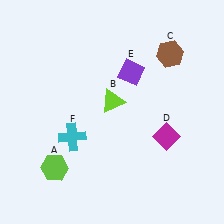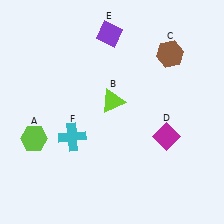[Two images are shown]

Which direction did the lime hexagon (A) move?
The lime hexagon (A) moved up.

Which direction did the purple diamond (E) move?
The purple diamond (E) moved up.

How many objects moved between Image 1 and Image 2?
2 objects moved between the two images.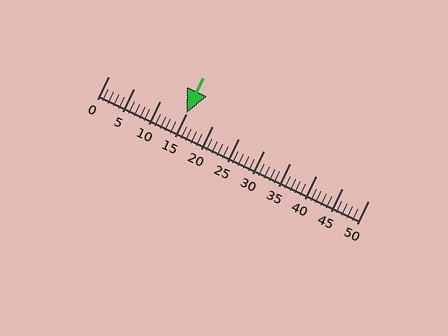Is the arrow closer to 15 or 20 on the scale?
The arrow is closer to 15.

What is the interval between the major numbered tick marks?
The major tick marks are spaced 5 units apart.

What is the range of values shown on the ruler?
The ruler shows values from 0 to 50.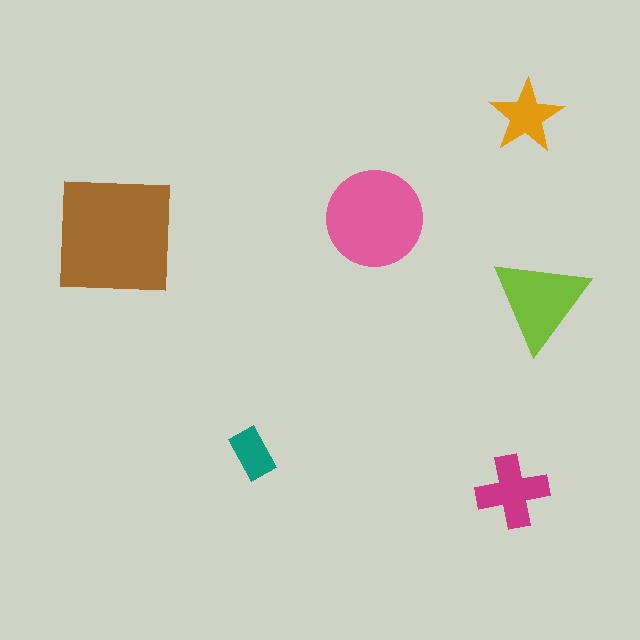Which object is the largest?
The brown square.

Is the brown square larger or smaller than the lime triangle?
Larger.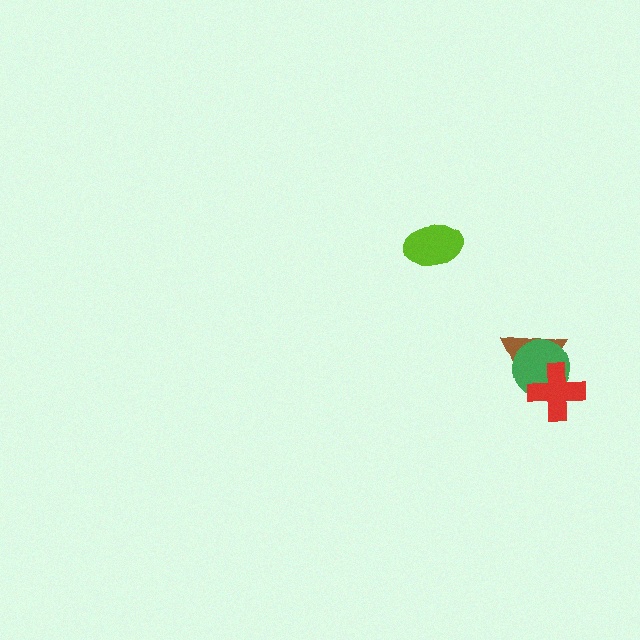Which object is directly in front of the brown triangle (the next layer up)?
The green circle is directly in front of the brown triangle.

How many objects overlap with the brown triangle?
2 objects overlap with the brown triangle.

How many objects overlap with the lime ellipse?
0 objects overlap with the lime ellipse.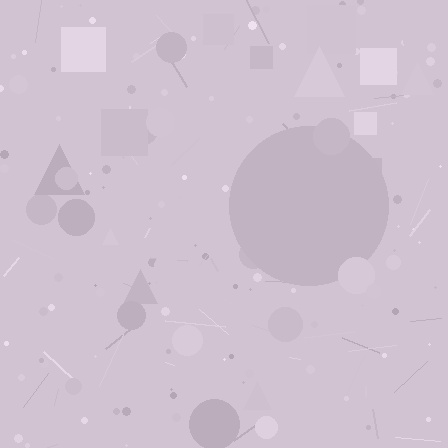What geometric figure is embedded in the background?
A circle is embedded in the background.